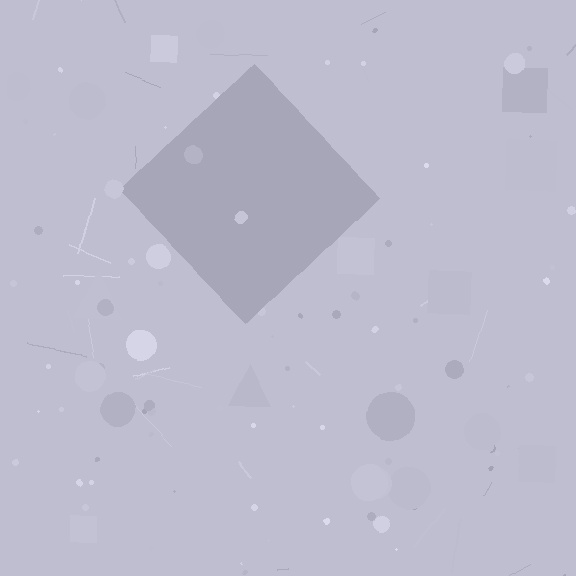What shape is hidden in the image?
A diamond is hidden in the image.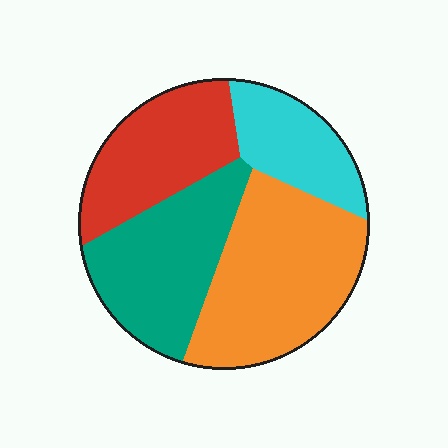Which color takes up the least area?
Cyan, at roughly 15%.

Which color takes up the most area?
Orange, at roughly 35%.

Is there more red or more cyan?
Red.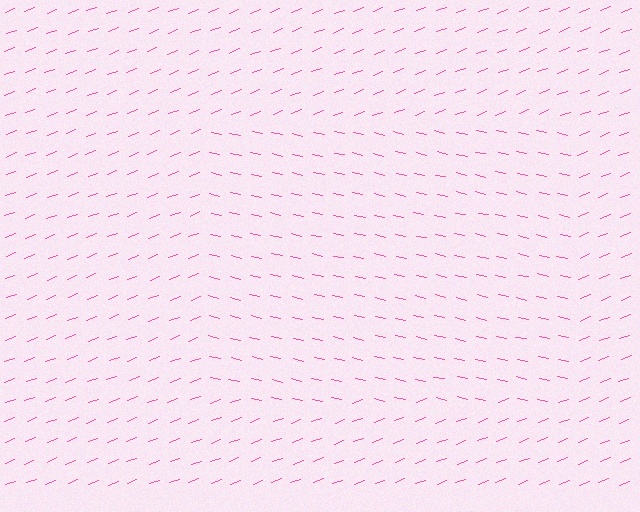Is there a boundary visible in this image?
Yes, there is a texture boundary formed by a change in line orientation.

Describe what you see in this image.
The image is filled with small pink line segments. A rectangle region in the image has lines oriented differently from the surrounding lines, creating a visible texture boundary.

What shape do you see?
I see a rectangle.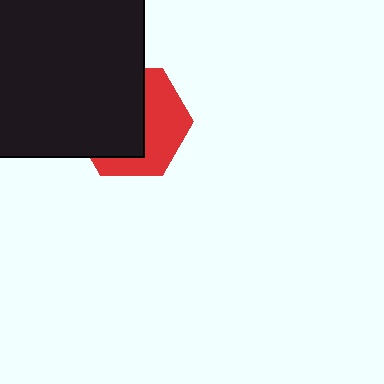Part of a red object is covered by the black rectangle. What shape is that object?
It is a hexagon.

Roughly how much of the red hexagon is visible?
A small part of it is visible (roughly 44%).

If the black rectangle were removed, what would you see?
You would see the complete red hexagon.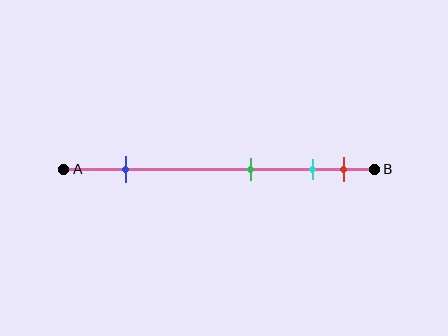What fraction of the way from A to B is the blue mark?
The blue mark is approximately 20% (0.2) of the way from A to B.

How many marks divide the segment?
There are 4 marks dividing the segment.